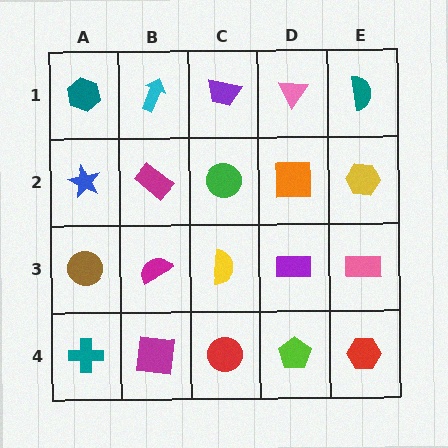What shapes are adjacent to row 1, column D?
An orange square (row 2, column D), a purple trapezoid (row 1, column C), a teal semicircle (row 1, column E).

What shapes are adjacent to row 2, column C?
A purple trapezoid (row 1, column C), a yellow semicircle (row 3, column C), a magenta rectangle (row 2, column B), an orange square (row 2, column D).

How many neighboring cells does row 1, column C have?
3.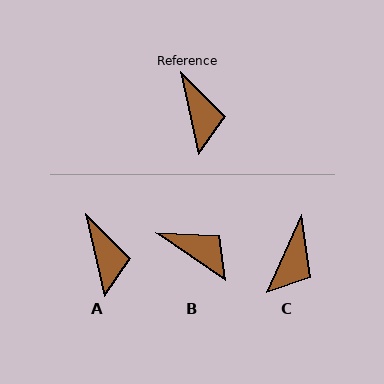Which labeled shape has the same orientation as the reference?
A.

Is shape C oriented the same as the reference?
No, it is off by about 37 degrees.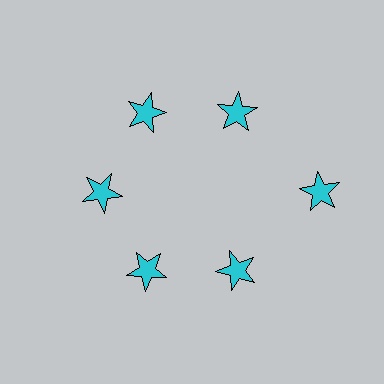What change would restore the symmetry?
The symmetry would be restored by moving it inward, back onto the ring so that all 6 stars sit at equal angles and equal distance from the center.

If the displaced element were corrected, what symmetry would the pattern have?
It would have 6-fold rotational symmetry — the pattern would map onto itself every 60 degrees.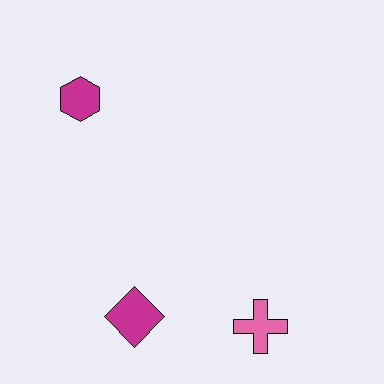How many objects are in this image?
There are 3 objects.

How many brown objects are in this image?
There are no brown objects.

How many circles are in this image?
There are no circles.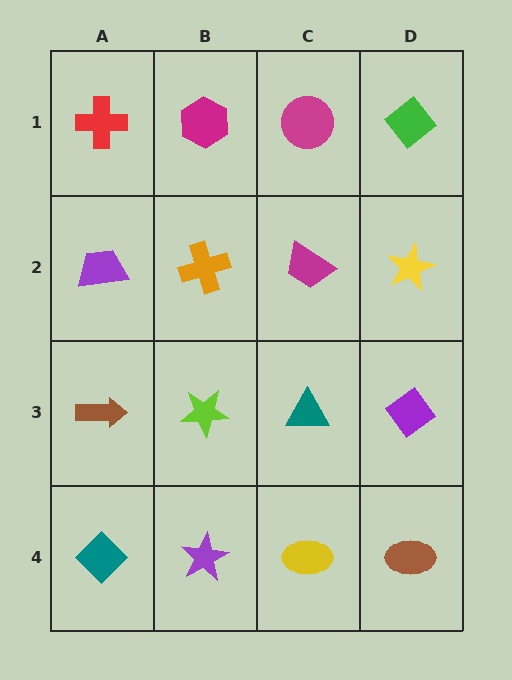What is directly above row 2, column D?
A green diamond.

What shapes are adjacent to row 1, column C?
A magenta trapezoid (row 2, column C), a magenta hexagon (row 1, column B), a green diamond (row 1, column D).